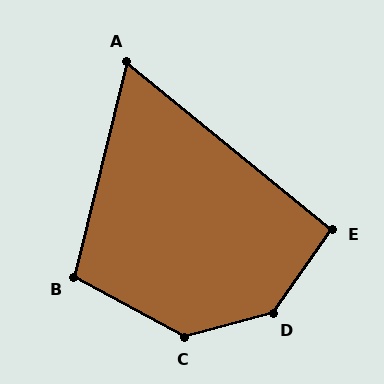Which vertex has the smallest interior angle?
A, at approximately 65 degrees.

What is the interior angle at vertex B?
Approximately 105 degrees (obtuse).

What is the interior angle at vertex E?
Approximately 94 degrees (approximately right).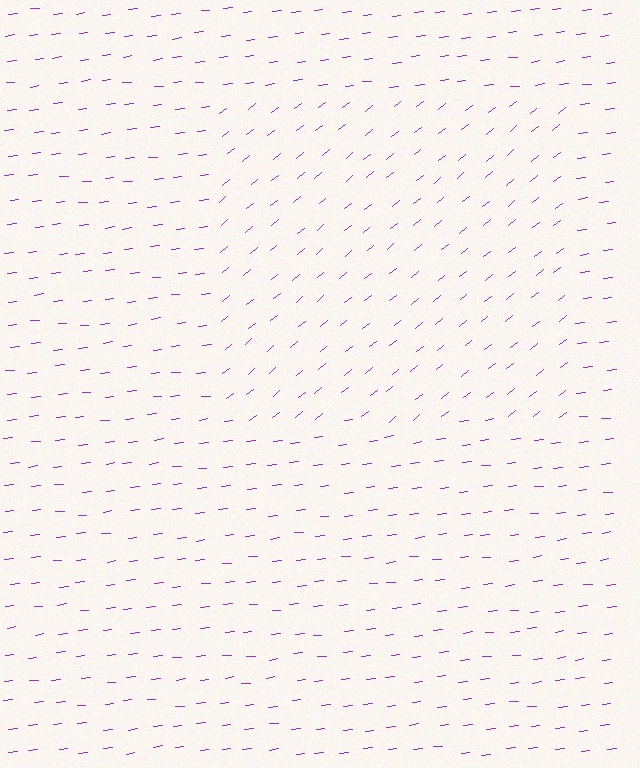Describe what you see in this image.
The image is filled with small purple line segments. A rectangle region in the image has lines oriented differently from the surrounding lines, creating a visible texture boundary.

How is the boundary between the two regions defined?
The boundary is defined purely by a change in line orientation (approximately 33 degrees difference). All lines are the same color and thickness.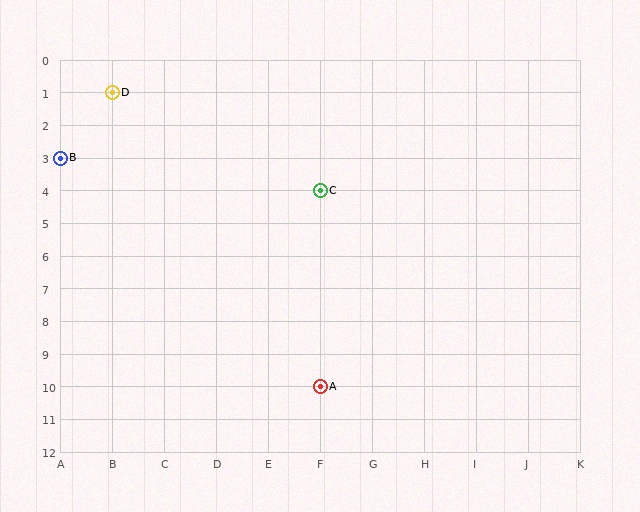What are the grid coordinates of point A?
Point A is at grid coordinates (F, 10).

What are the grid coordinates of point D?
Point D is at grid coordinates (B, 1).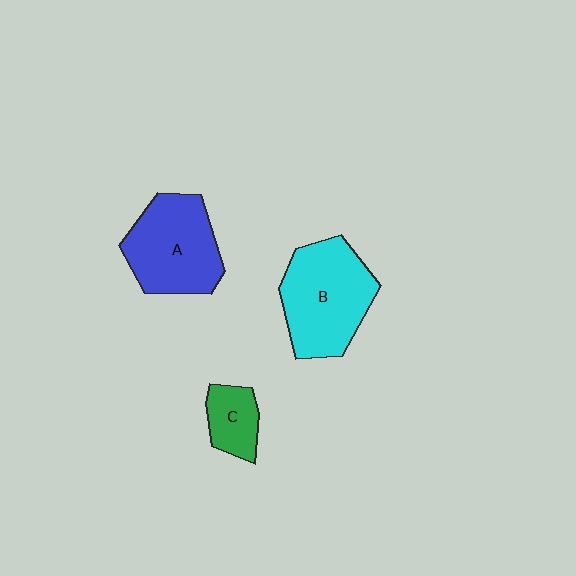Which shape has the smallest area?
Shape C (green).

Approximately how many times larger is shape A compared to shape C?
Approximately 2.4 times.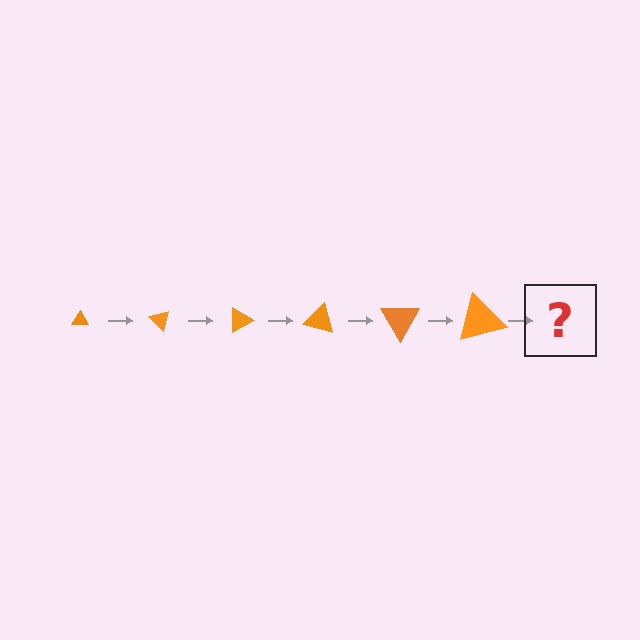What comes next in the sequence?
The next element should be a triangle, larger than the previous one and rotated 270 degrees from the start.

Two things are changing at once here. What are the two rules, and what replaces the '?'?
The two rules are that the triangle grows larger each step and it rotates 45 degrees each step. The '?' should be a triangle, larger than the previous one and rotated 270 degrees from the start.